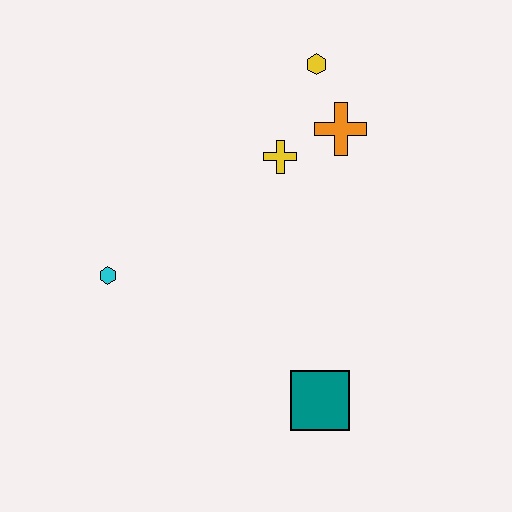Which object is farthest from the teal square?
The yellow hexagon is farthest from the teal square.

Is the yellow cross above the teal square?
Yes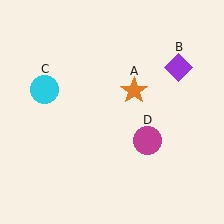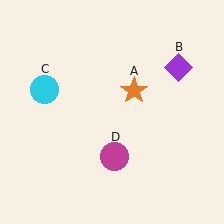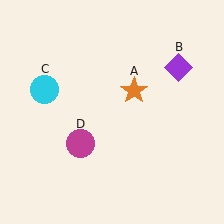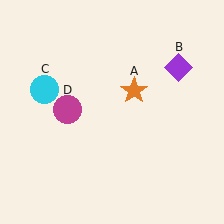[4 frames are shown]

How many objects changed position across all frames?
1 object changed position: magenta circle (object D).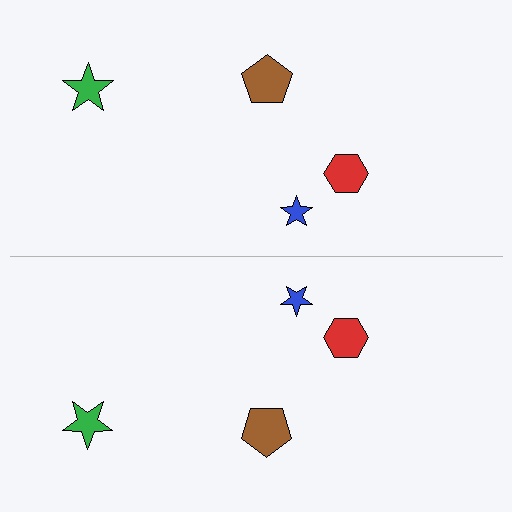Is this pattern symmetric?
Yes, this pattern has bilateral (reflection) symmetry.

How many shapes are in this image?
There are 8 shapes in this image.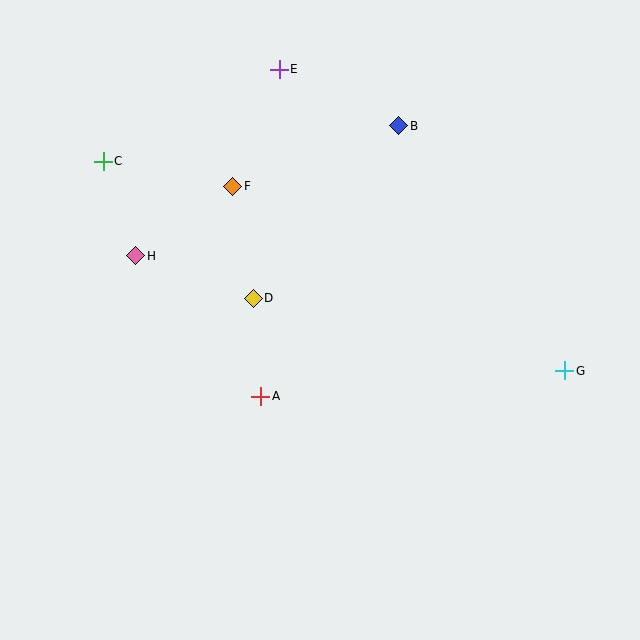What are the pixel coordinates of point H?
Point H is at (136, 256).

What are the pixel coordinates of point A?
Point A is at (261, 396).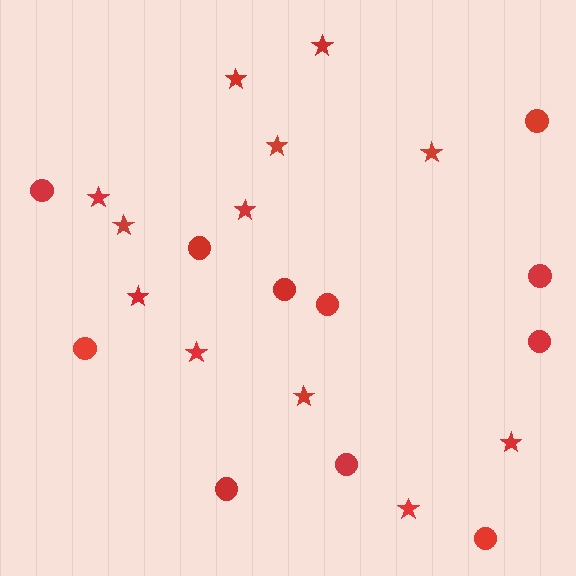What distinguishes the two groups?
There are 2 groups: one group of stars (12) and one group of circles (11).